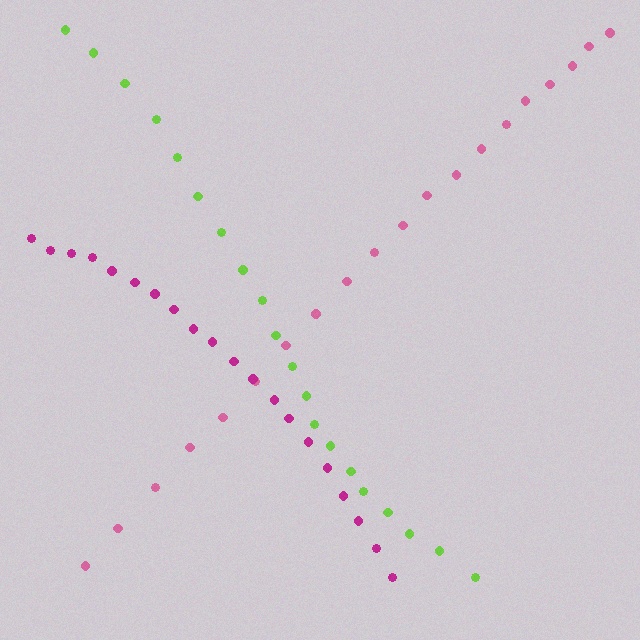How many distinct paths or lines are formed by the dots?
There are 3 distinct paths.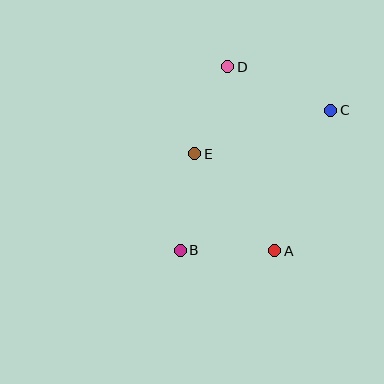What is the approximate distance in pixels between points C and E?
The distance between C and E is approximately 143 pixels.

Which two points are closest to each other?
Points D and E are closest to each other.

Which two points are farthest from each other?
Points B and C are farthest from each other.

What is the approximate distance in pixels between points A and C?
The distance between A and C is approximately 151 pixels.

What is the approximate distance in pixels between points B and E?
The distance between B and E is approximately 97 pixels.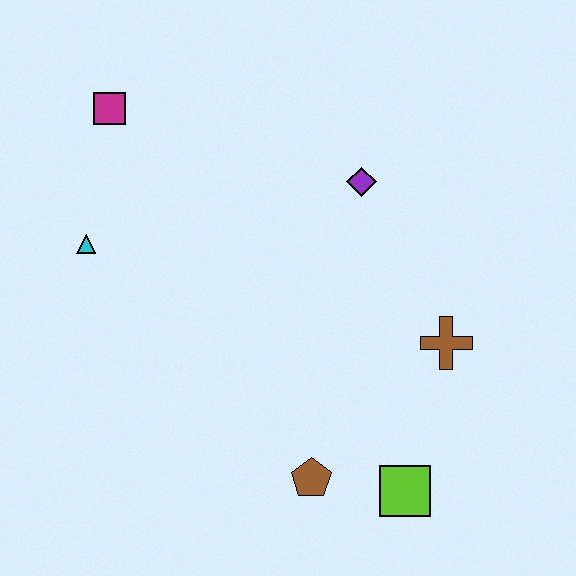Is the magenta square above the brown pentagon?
Yes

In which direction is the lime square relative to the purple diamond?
The lime square is below the purple diamond.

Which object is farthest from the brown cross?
The magenta square is farthest from the brown cross.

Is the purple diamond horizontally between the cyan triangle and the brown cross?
Yes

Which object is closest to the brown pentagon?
The lime square is closest to the brown pentagon.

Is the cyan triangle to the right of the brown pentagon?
No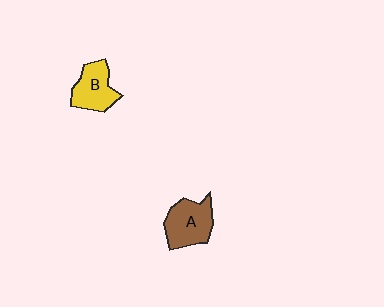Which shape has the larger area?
Shape A (brown).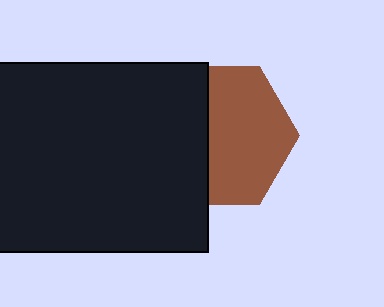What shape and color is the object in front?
The object in front is a black rectangle.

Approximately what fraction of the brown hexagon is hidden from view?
Roughly 42% of the brown hexagon is hidden behind the black rectangle.